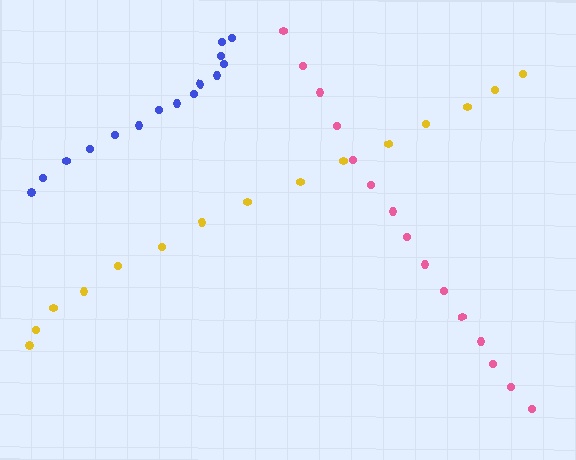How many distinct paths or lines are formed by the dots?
There are 3 distinct paths.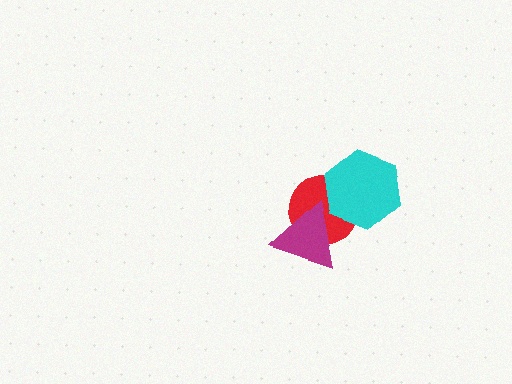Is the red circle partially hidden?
Yes, it is partially covered by another shape.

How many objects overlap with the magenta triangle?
1 object overlaps with the magenta triangle.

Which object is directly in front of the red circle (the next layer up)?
The cyan hexagon is directly in front of the red circle.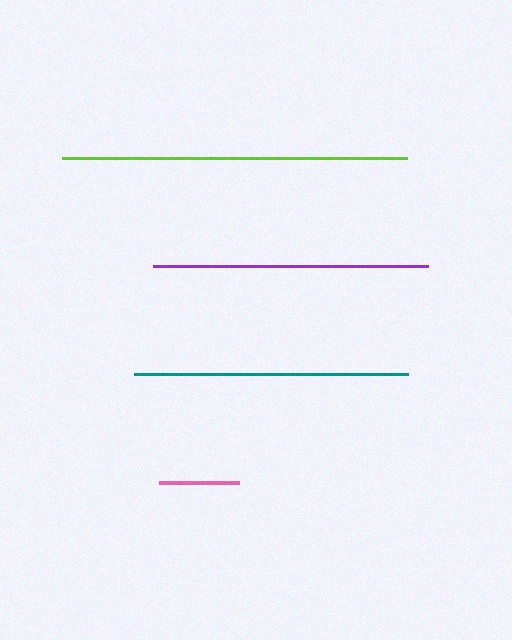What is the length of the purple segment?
The purple segment is approximately 275 pixels long.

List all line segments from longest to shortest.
From longest to shortest: lime, purple, teal, pink.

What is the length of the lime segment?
The lime segment is approximately 345 pixels long.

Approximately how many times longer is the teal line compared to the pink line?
The teal line is approximately 3.4 times the length of the pink line.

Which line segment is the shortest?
The pink line is the shortest at approximately 81 pixels.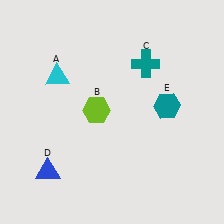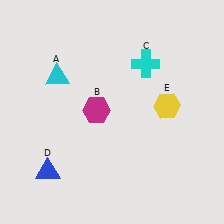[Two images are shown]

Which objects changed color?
B changed from lime to magenta. C changed from teal to cyan. E changed from teal to yellow.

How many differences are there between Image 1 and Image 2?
There are 3 differences between the two images.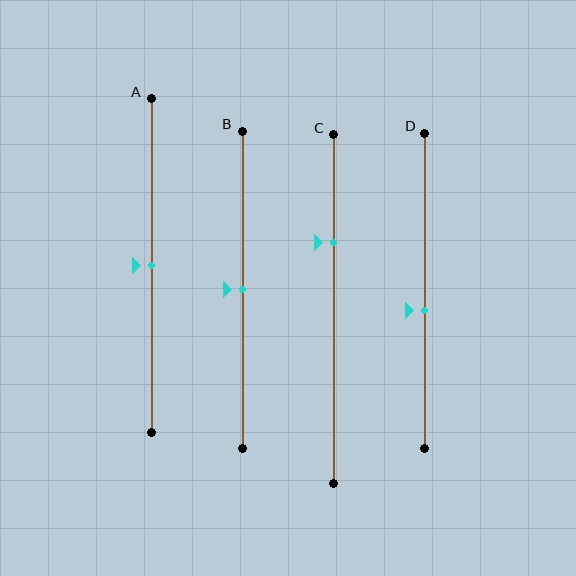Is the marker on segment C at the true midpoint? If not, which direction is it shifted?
No, the marker on segment C is shifted upward by about 19% of the segment length.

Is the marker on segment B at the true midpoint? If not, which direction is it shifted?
Yes, the marker on segment B is at the true midpoint.